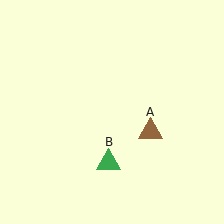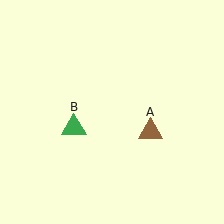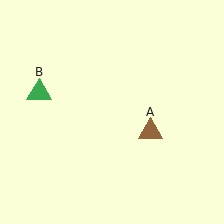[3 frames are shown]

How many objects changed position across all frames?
1 object changed position: green triangle (object B).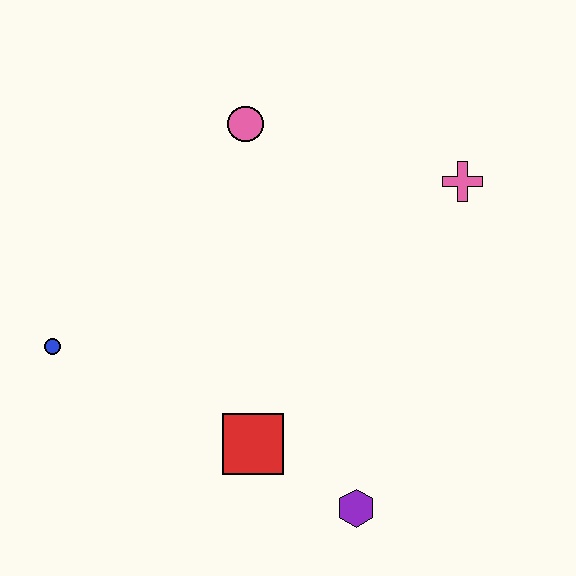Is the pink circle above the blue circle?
Yes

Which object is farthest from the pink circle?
The purple hexagon is farthest from the pink circle.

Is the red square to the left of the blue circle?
No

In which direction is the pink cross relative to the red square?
The pink cross is above the red square.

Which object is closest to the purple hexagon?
The red square is closest to the purple hexagon.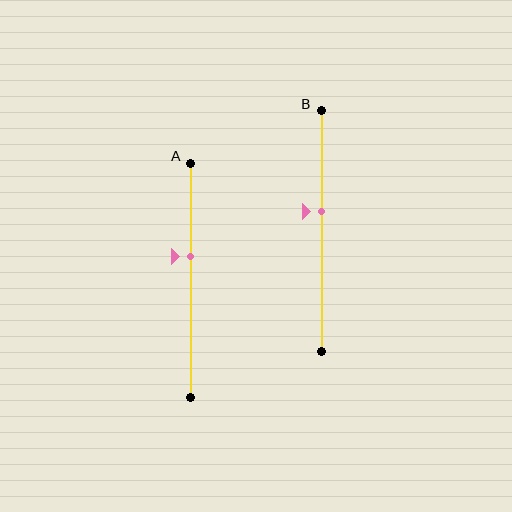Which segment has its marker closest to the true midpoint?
Segment B has its marker closest to the true midpoint.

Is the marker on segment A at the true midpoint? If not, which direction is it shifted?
No, the marker on segment A is shifted upward by about 10% of the segment length.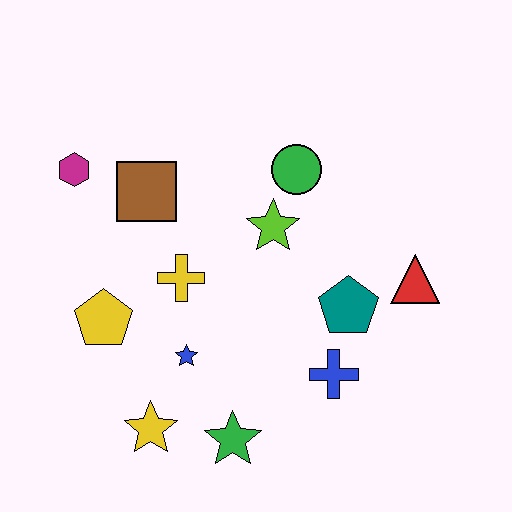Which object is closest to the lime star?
The green circle is closest to the lime star.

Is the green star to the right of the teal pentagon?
No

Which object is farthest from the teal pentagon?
The magenta hexagon is farthest from the teal pentagon.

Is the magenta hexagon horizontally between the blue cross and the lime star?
No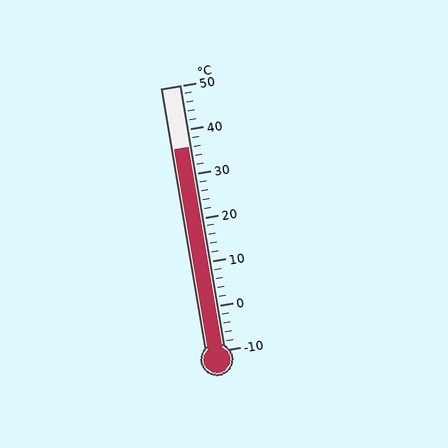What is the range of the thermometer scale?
The thermometer scale ranges from -10°C to 50°C.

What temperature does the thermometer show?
The thermometer shows approximately 36°C.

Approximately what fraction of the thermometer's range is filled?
The thermometer is filled to approximately 75% of its range.